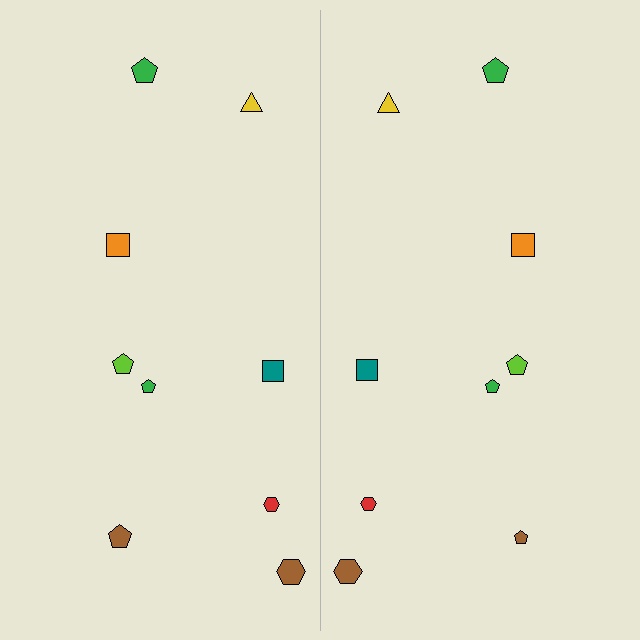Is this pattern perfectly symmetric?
No, the pattern is not perfectly symmetric. The brown pentagon on the right side has a different size than its mirror counterpart.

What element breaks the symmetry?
The brown pentagon on the right side has a different size than its mirror counterpart.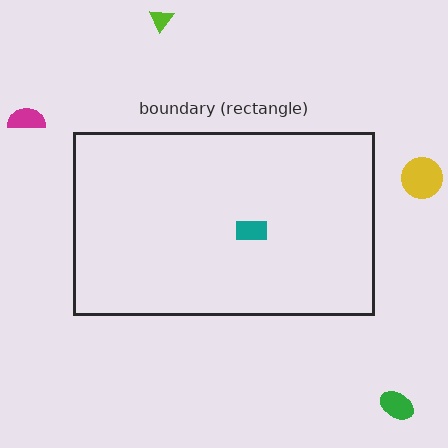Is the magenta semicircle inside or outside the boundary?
Outside.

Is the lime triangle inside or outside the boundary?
Outside.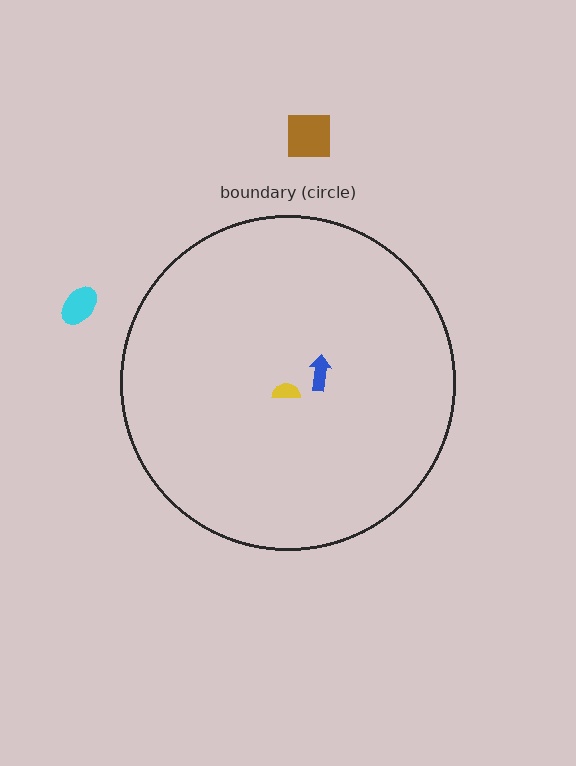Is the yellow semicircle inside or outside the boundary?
Inside.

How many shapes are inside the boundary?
2 inside, 2 outside.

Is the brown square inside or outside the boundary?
Outside.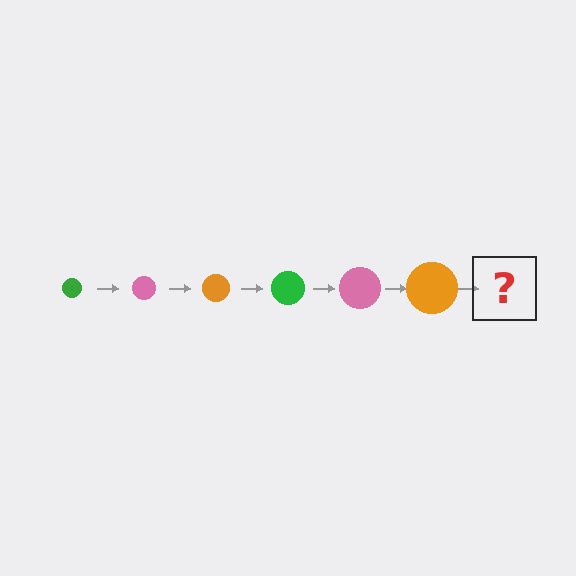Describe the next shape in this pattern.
It should be a green circle, larger than the previous one.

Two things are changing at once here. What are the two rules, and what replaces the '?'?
The two rules are that the circle grows larger each step and the color cycles through green, pink, and orange. The '?' should be a green circle, larger than the previous one.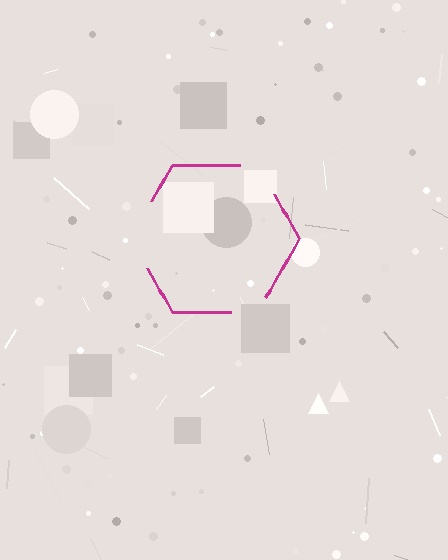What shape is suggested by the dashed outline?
The dashed outline suggests a hexagon.